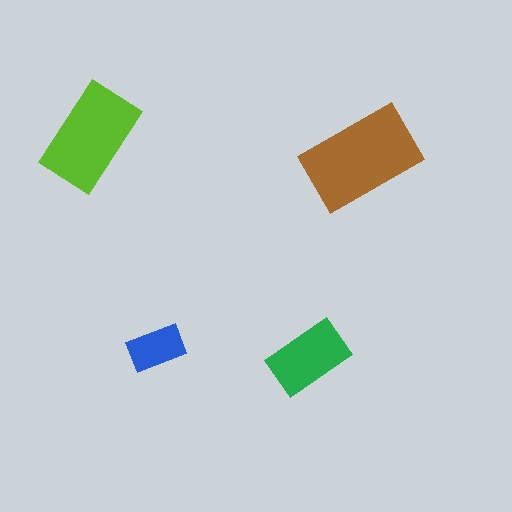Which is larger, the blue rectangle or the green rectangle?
The green one.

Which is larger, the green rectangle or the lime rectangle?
The lime one.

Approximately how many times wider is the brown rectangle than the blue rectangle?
About 2 times wider.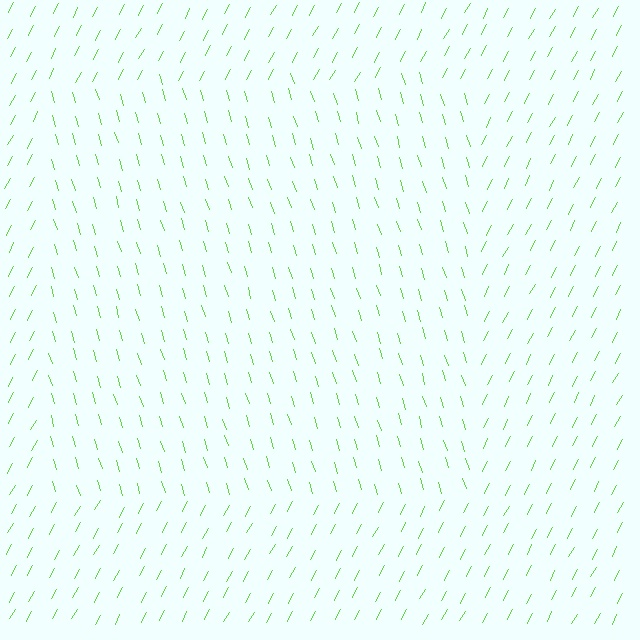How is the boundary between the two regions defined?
The boundary is defined purely by a change in line orientation (approximately 45 degrees difference). All lines are the same color and thickness.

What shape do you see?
I see a rectangle.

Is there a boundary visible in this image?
Yes, there is a texture boundary formed by a change in line orientation.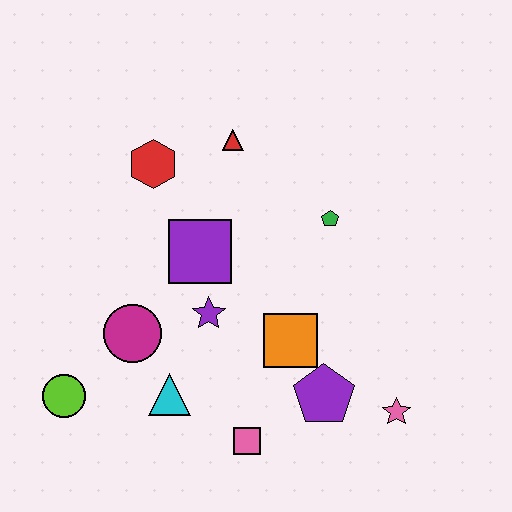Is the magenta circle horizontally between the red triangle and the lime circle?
Yes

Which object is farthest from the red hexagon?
The pink star is farthest from the red hexagon.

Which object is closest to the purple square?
The purple star is closest to the purple square.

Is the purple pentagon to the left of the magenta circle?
No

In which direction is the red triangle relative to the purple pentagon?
The red triangle is above the purple pentagon.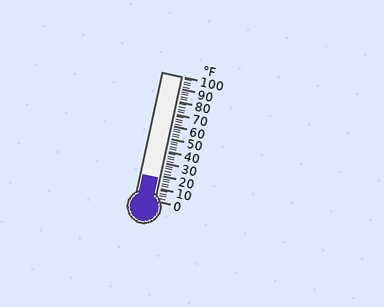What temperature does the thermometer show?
The thermometer shows approximately 18°F.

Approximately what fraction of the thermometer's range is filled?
The thermometer is filled to approximately 20% of its range.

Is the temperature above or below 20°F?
The temperature is below 20°F.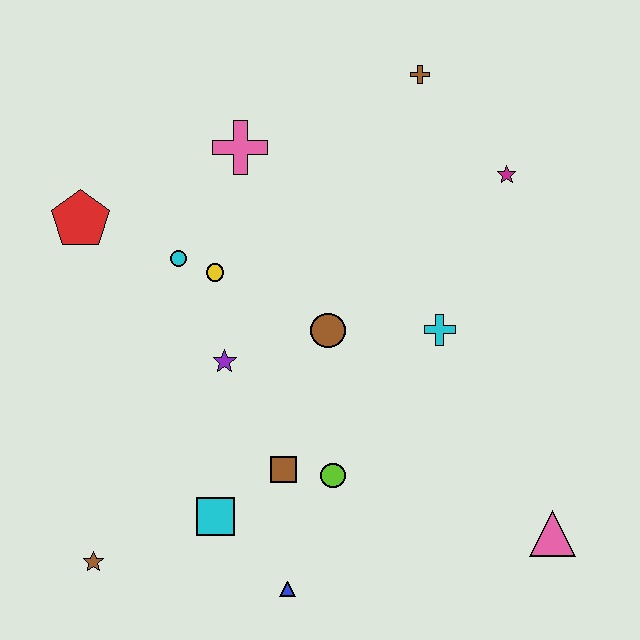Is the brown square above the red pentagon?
No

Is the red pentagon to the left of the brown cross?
Yes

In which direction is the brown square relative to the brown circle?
The brown square is below the brown circle.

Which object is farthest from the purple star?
The pink triangle is farthest from the purple star.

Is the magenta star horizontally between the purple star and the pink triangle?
Yes